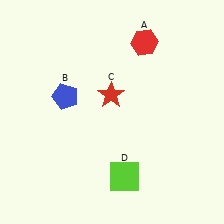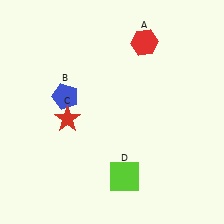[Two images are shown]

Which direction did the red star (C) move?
The red star (C) moved left.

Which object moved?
The red star (C) moved left.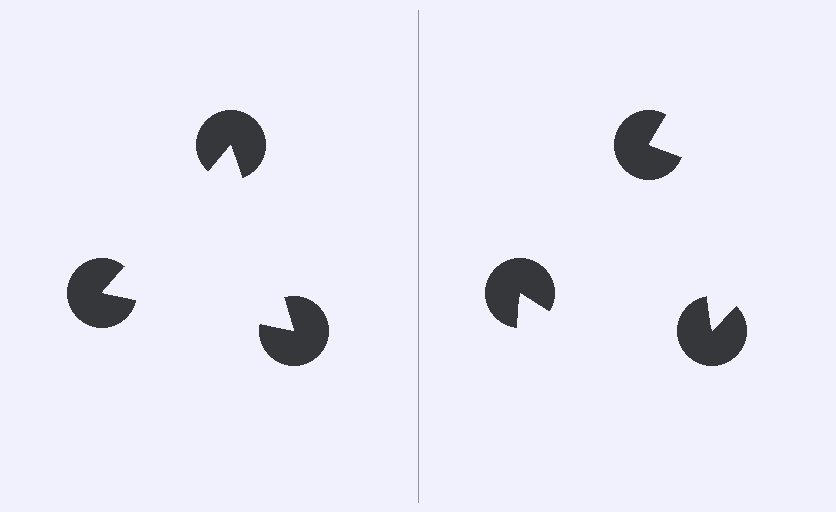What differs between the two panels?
The pac-man discs are positioned identically on both sides; only the wedge orientations differ. On the left they align to a triangle; on the right they are misaligned.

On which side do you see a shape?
An illusory triangle appears on the left side. On the right side the wedge cuts are rotated, so no coherent shape forms.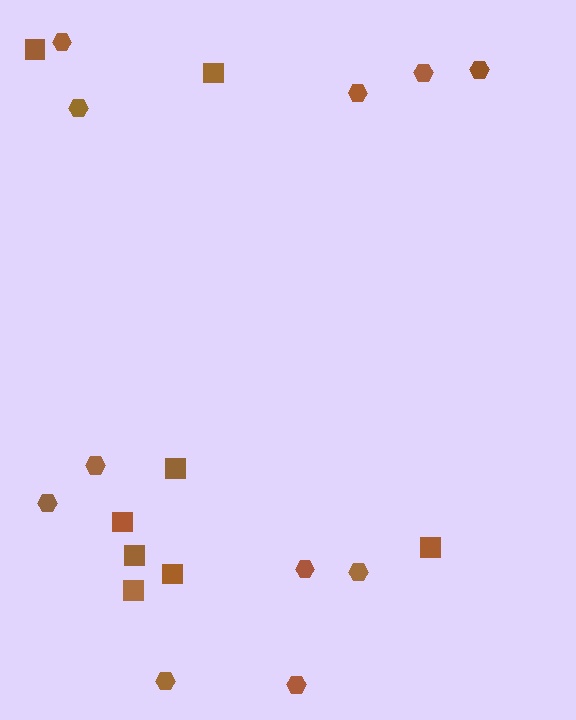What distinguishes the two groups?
There are 2 groups: one group of squares (8) and one group of hexagons (11).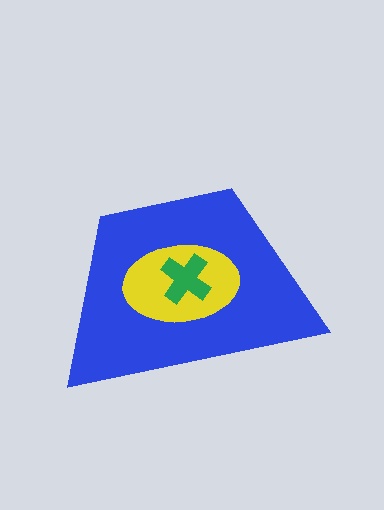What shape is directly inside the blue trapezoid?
The yellow ellipse.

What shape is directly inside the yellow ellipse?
The green cross.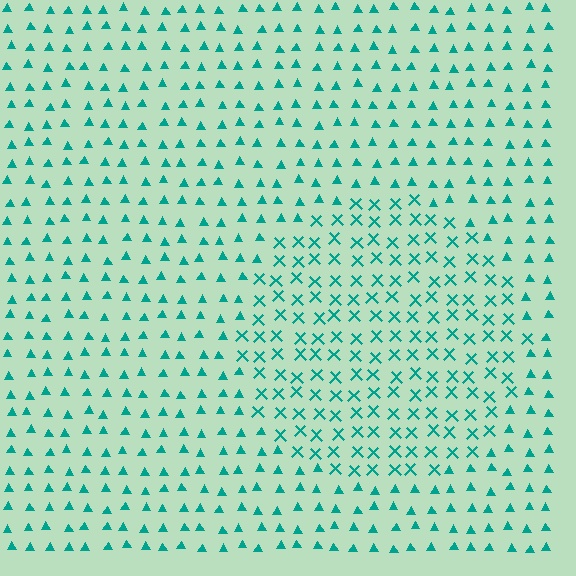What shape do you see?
I see a circle.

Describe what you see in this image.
The image is filled with small teal elements arranged in a uniform grid. A circle-shaped region contains X marks, while the surrounding area contains triangles. The boundary is defined purely by the change in element shape.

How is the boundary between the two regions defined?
The boundary is defined by a change in element shape: X marks inside vs. triangles outside. All elements share the same color and spacing.